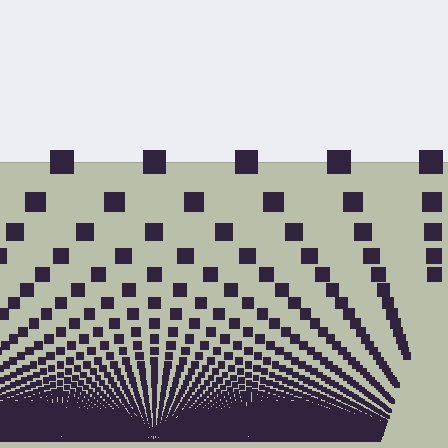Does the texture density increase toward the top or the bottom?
Density increases toward the bottom.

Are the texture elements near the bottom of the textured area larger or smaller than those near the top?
Smaller. The gradient is inverted — elements near the bottom are smaller and denser.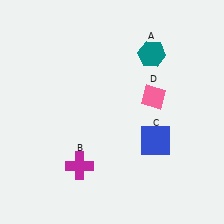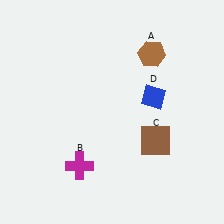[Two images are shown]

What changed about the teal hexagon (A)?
In Image 1, A is teal. In Image 2, it changed to brown.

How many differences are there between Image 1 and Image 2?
There are 3 differences between the two images.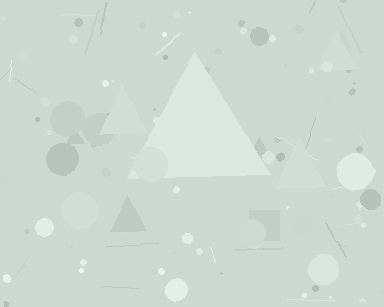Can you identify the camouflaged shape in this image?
The camouflaged shape is a triangle.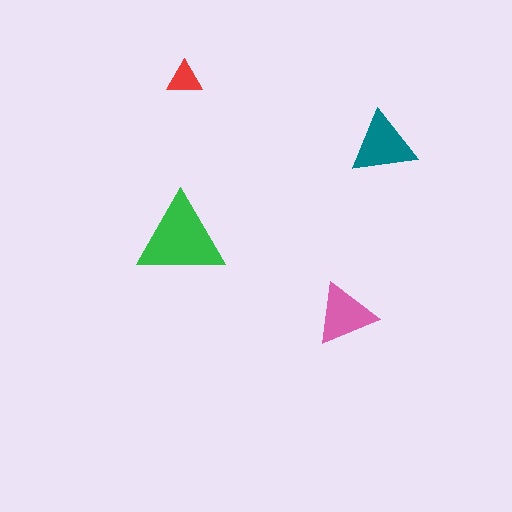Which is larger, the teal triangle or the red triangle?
The teal one.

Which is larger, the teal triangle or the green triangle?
The green one.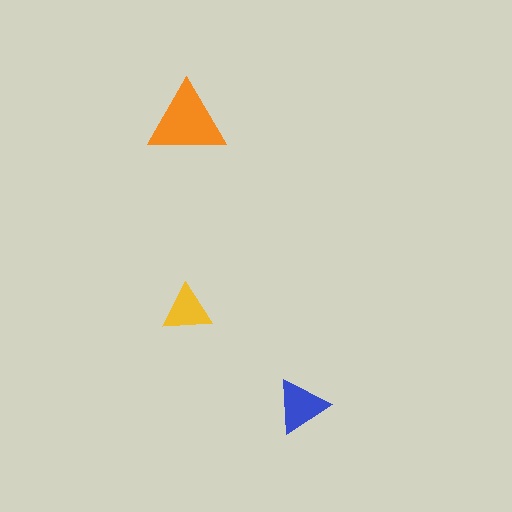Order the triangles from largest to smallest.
the orange one, the blue one, the yellow one.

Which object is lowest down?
The blue triangle is bottommost.